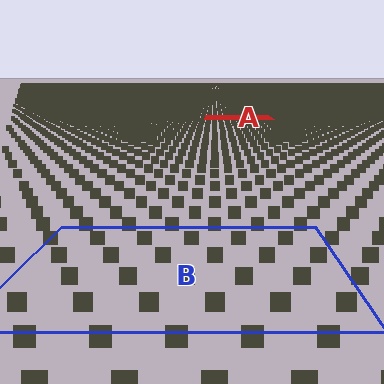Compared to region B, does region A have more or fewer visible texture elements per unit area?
Region A has more texture elements per unit area — they are packed more densely because it is farther away.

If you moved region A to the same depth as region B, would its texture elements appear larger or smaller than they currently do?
They would appear larger. At a closer depth, the same texture elements are projected at a bigger on-screen size.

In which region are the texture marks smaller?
The texture marks are smaller in region A, because it is farther away.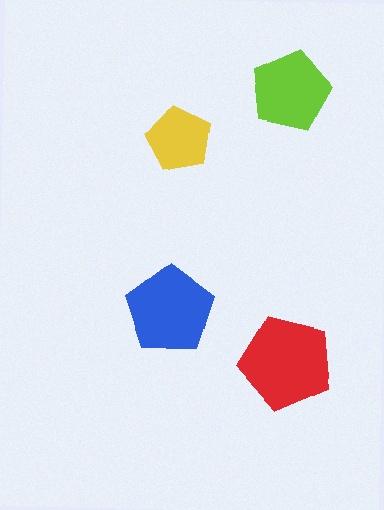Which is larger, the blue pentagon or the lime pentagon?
The blue one.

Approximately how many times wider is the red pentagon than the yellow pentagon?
About 1.5 times wider.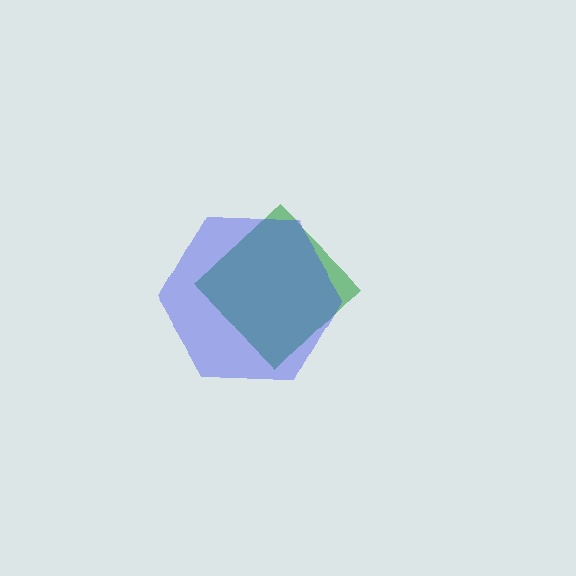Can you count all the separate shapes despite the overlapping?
Yes, there are 2 separate shapes.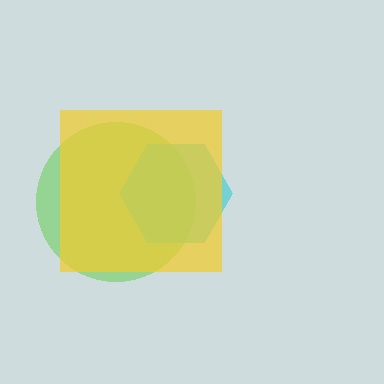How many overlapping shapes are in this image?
There are 3 overlapping shapes in the image.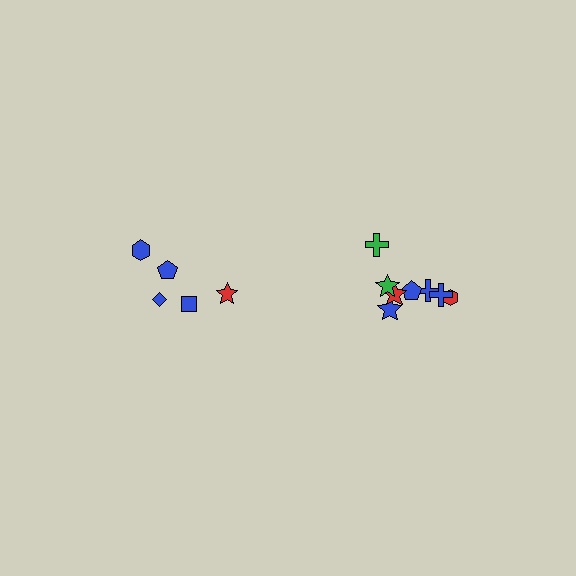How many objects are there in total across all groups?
There are 13 objects.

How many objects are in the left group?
There are 5 objects.